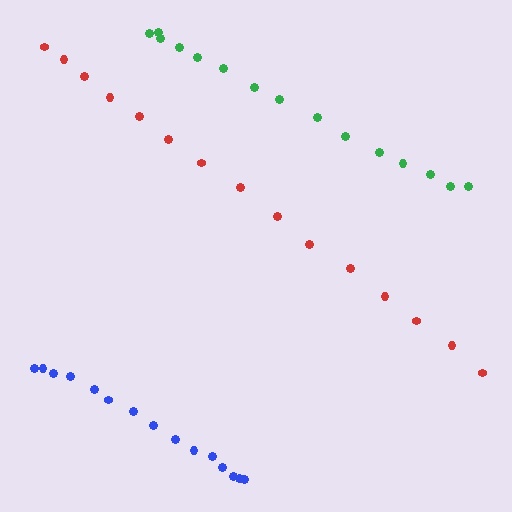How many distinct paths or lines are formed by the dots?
There are 3 distinct paths.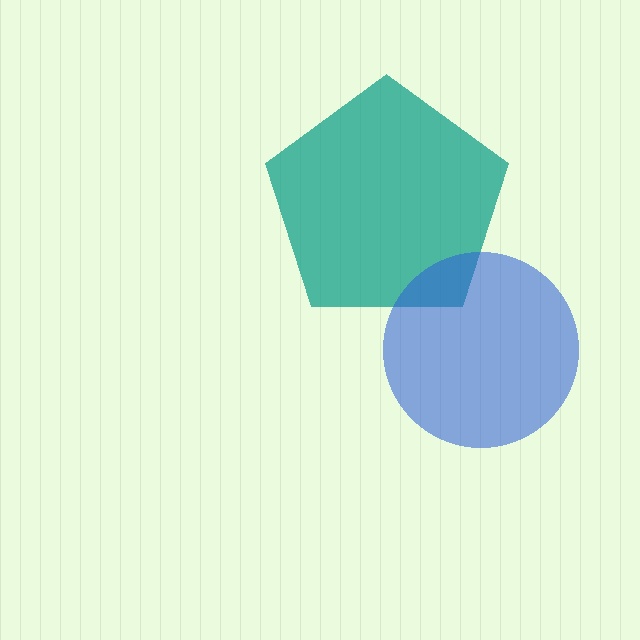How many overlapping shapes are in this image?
There are 2 overlapping shapes in the image.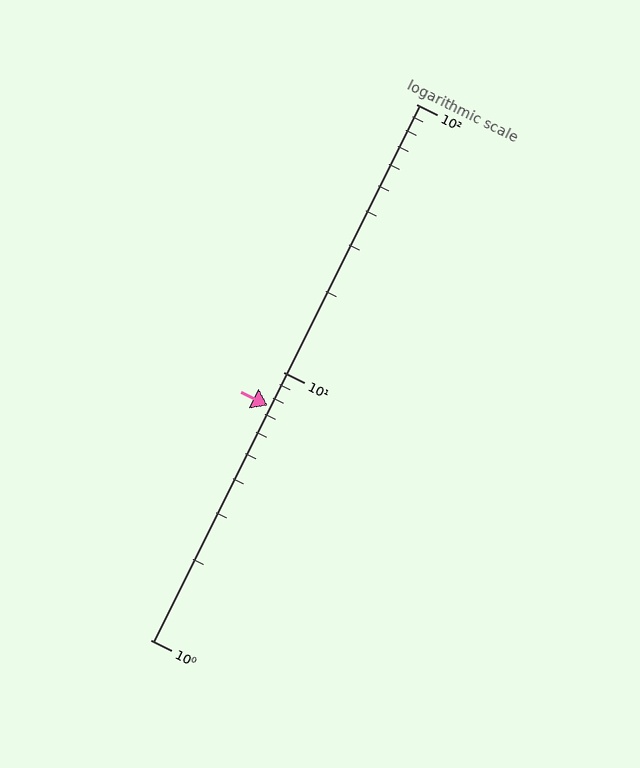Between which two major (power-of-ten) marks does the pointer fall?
The pointer is between 1 and 10.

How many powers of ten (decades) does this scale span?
The scale spans 2 decades, from 1 to 100.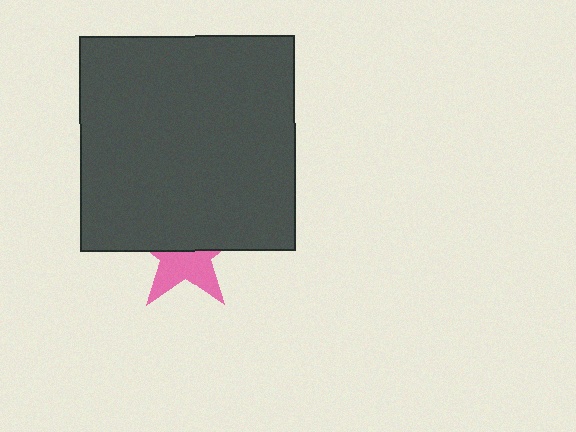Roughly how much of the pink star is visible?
A small part of it is visible (roughly 45%).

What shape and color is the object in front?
The object in front is a dark gray square.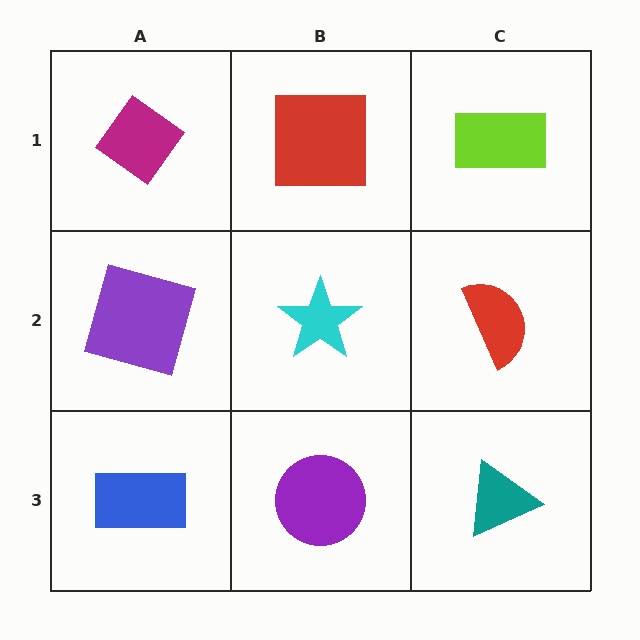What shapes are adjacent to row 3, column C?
A red semicircle (row 2, column C), a purple circle (row 3, column B).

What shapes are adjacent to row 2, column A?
A magenta diamond (row 1, column A), a blue rectangle (row 3, column A), a cyan star (row 2, column B).